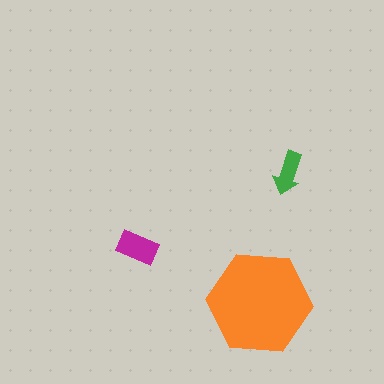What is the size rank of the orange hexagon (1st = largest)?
1st.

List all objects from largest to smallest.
The orange hexagon, the magenta rectangle, the green arrow.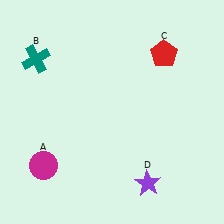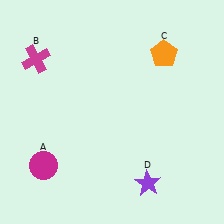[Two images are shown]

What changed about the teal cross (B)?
In Image 1, B is teal. In Image 2, it changed to magenta.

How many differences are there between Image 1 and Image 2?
There are 2 differences between the two images.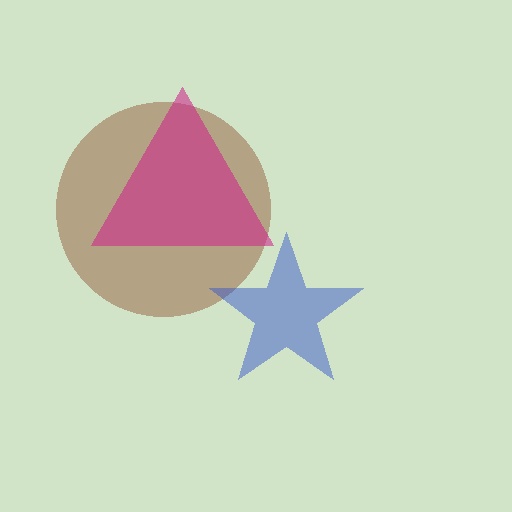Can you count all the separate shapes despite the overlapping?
Yes, there are 3 separate shapes.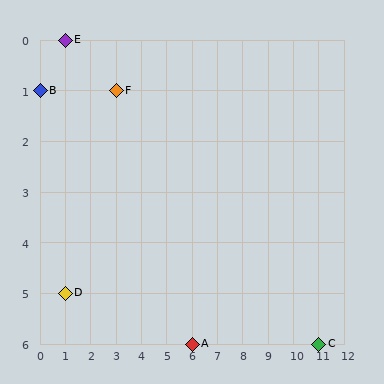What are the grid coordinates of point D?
Point D is at grid coordinates (1, 5).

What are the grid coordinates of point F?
Point F is at grid coordinates (3, 1).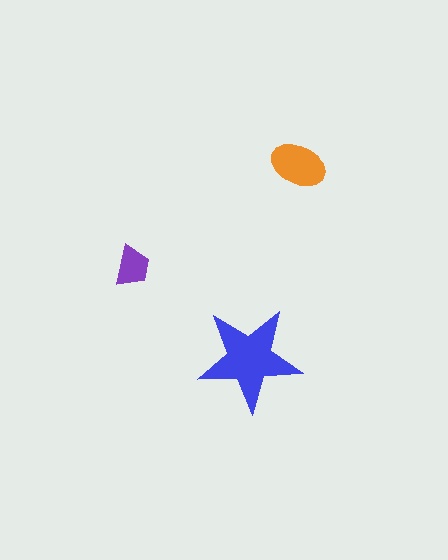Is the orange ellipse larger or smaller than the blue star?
Smaller.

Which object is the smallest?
The purple trapezoid.